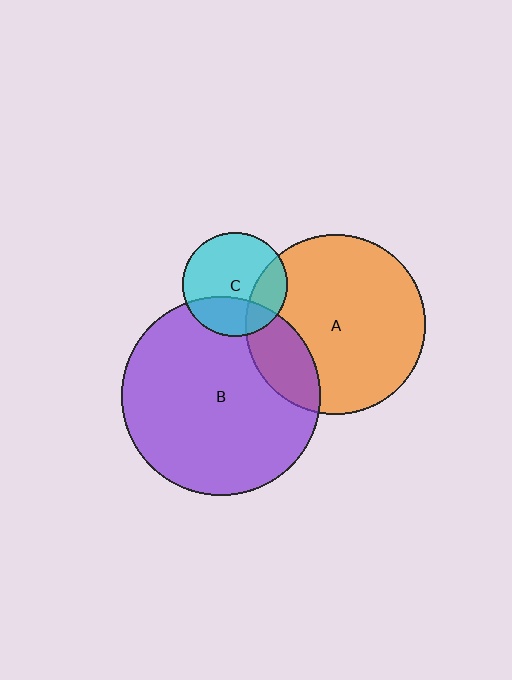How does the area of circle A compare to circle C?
Approximately 3.0 times.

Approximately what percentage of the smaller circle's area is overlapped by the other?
Approximately 25%.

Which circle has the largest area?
Circle B (purple).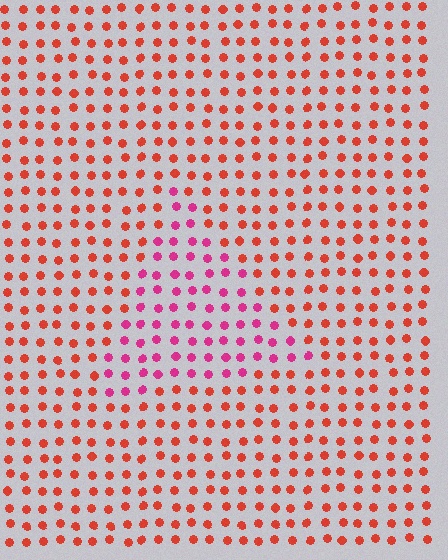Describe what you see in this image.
The image is filled with small red elements in a uniform arrangement. A triangle-shaped region is visible where the elements are tinted to a slightly different hue, forming a subtle color boundary.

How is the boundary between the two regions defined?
The boundary is defined purely by a slight shift in hue (about 39 degrees). Spacing, size, and orientation are identical on both sides.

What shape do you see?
I see a triangle.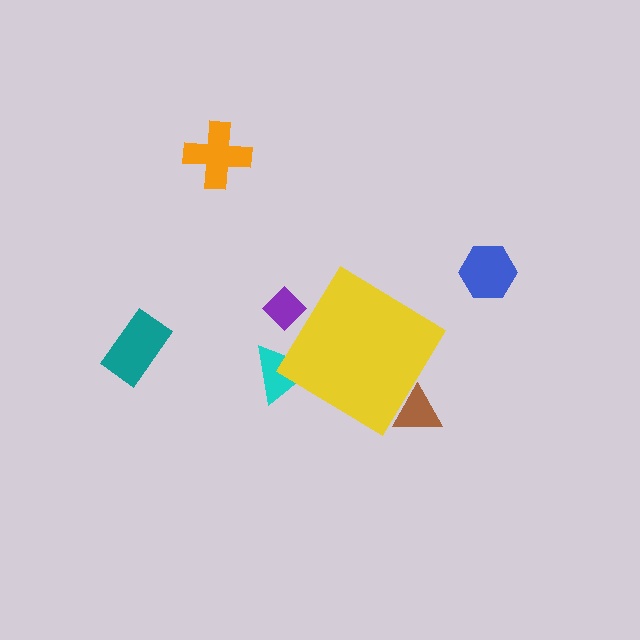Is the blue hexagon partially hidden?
No, the blue hexagon is fully visible.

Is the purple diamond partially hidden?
Yes, the purple diamond is partially hidden behind the yellow diamond.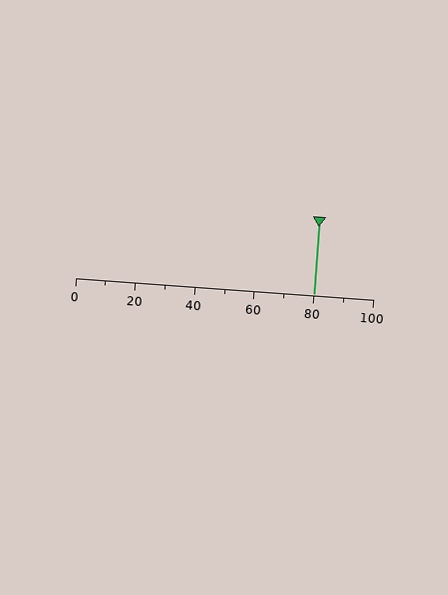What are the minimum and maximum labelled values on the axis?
The axis runs from 0 to 100.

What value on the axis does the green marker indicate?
The marker indicates approximately 80.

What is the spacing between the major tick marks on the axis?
The major ticks are spaced 20 apart.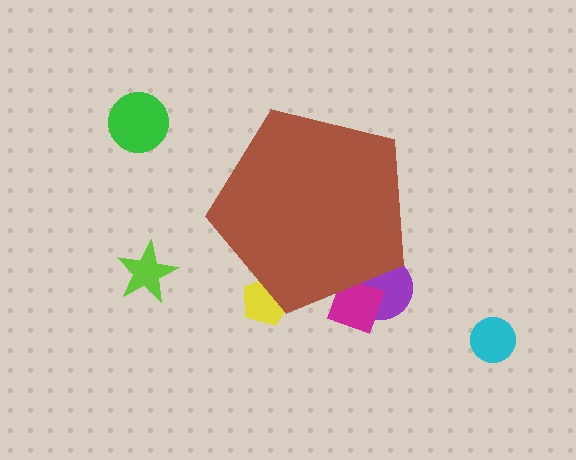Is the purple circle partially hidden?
Yes, the purple circle is partially hidden behind the brown pentagon.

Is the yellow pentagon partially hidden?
Yes, the yellow pentagon is partially hidden behind the brown pentagon.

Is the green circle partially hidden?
No, the green circle is fully visible.